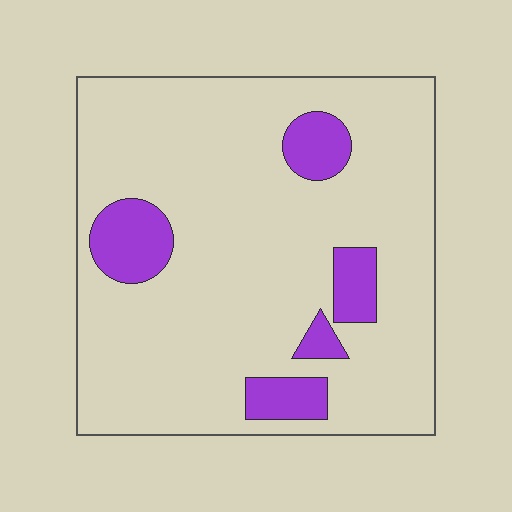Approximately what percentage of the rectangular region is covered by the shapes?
Approximately 15%.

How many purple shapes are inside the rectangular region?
5.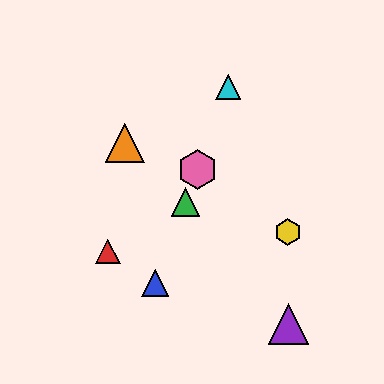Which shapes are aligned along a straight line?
The blue triangle, the green triangle, the cyan triangle, the pink hexagon are aligned along a straight line.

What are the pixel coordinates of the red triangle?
The red triangle is at (108, 251).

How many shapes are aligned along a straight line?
4 shapes (the blue triangle, the green triangle, the cyan triangle, the pink hexagon) are aligned along a straight line.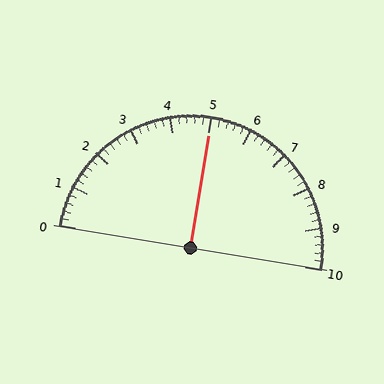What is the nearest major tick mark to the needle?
The nearest major tick mark is 5.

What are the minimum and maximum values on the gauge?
The gauge ranges from 0 to 10.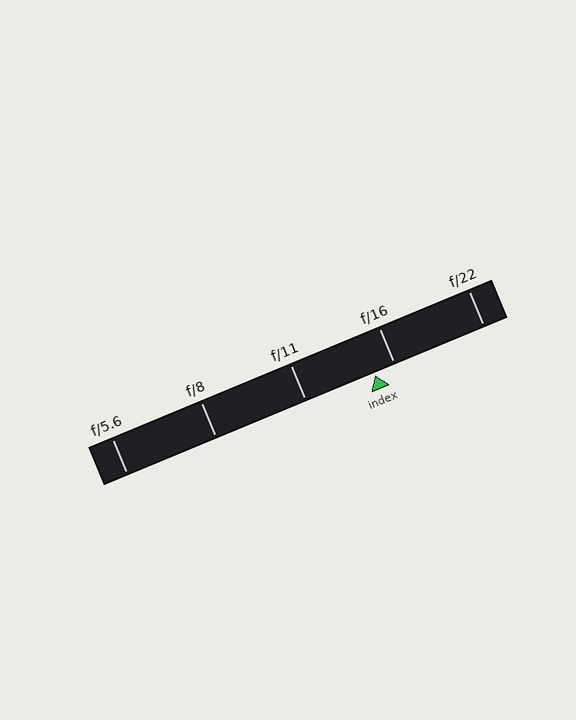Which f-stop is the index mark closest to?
The index mark is closest to f/16.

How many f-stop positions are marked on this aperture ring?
There are 5 f-stop positions marked.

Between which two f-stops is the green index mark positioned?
The index mark is between f/11 and f/16.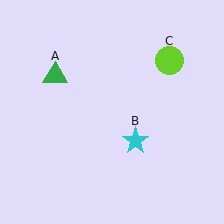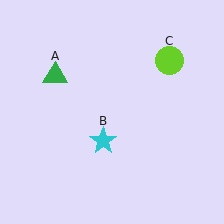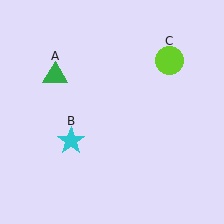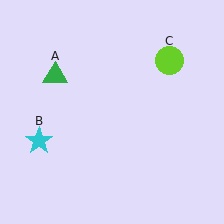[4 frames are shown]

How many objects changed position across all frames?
1 object changed position: cyan star (object B).